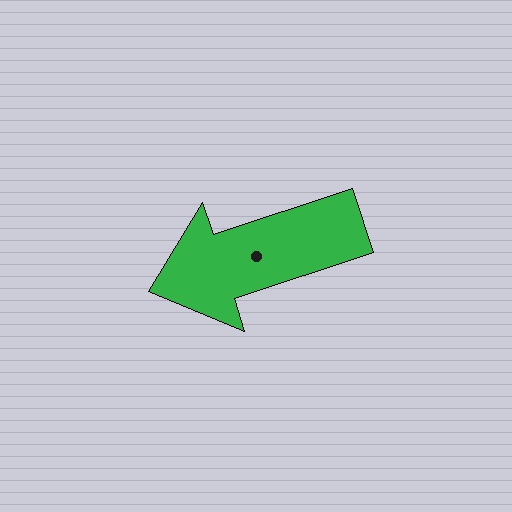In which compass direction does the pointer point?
West.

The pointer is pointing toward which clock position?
Roughly 8 o'clock.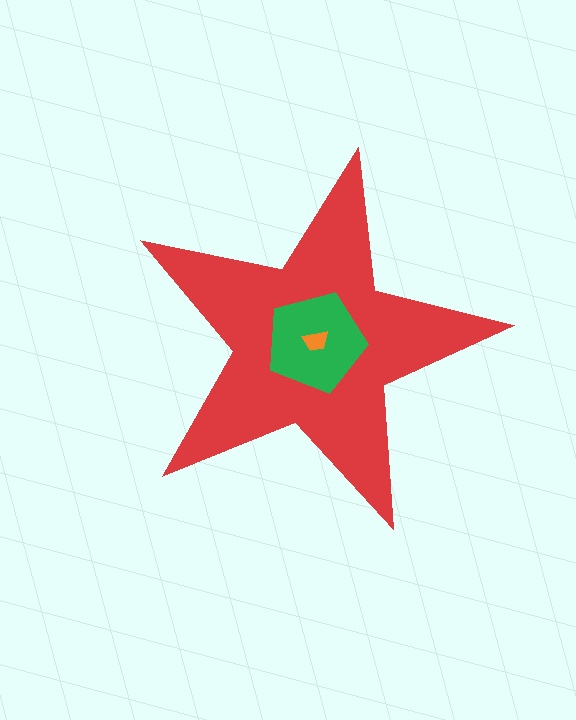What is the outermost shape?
The red star.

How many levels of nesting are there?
3.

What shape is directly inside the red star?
The green pentagon.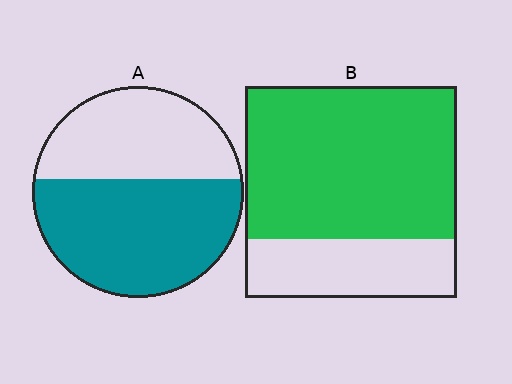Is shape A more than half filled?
Yes.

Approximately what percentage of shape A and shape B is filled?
A is approximately 60% and B is approximately 70%.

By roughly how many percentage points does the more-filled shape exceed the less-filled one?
By roughly 15 percentage points (B over A).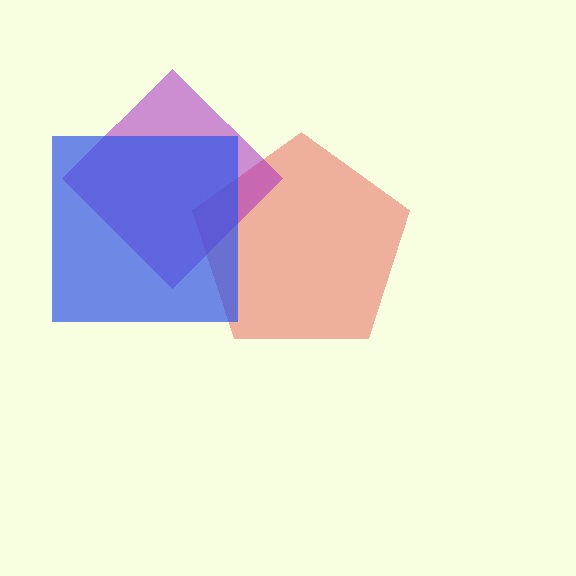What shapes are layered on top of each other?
The layered shapes are: a red pentagon, a purple diamond, a blue square.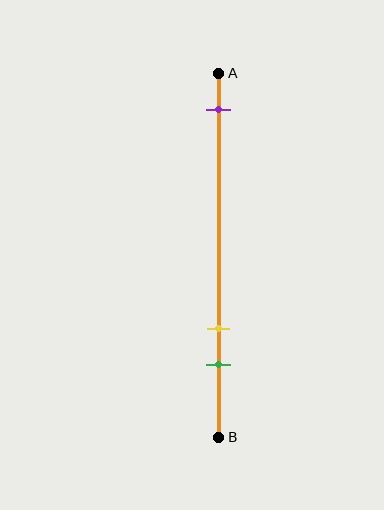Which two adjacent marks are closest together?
The yellow and green marks are the closest adjacent pair.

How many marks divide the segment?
There are 3 marks dividing the segment.